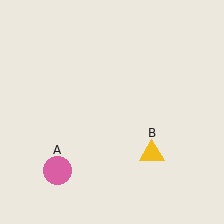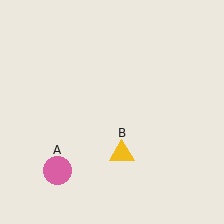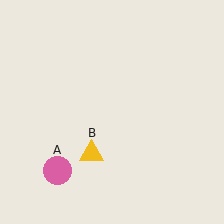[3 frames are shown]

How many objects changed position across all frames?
1 object changed position: yellow triangle (object B).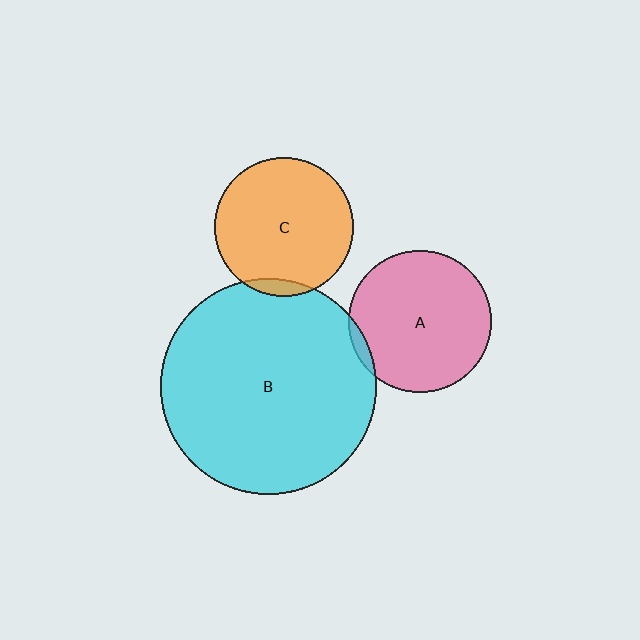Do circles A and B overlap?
Yes.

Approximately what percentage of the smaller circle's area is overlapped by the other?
Approximately 5%.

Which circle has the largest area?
Circle B (cyan).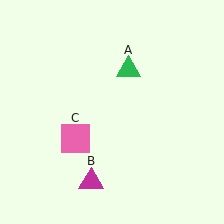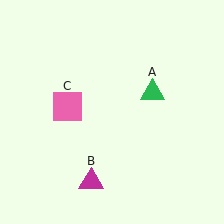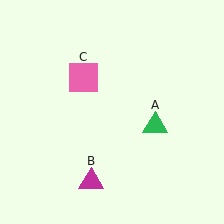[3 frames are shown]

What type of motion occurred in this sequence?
The green triangle (object A), pink square (object C) rotated clockwise around the center of the scene.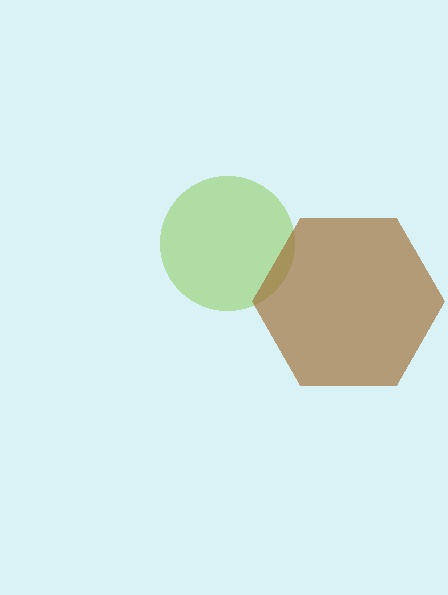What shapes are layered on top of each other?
The layered shapes are: a lime circle, a brown hexagon.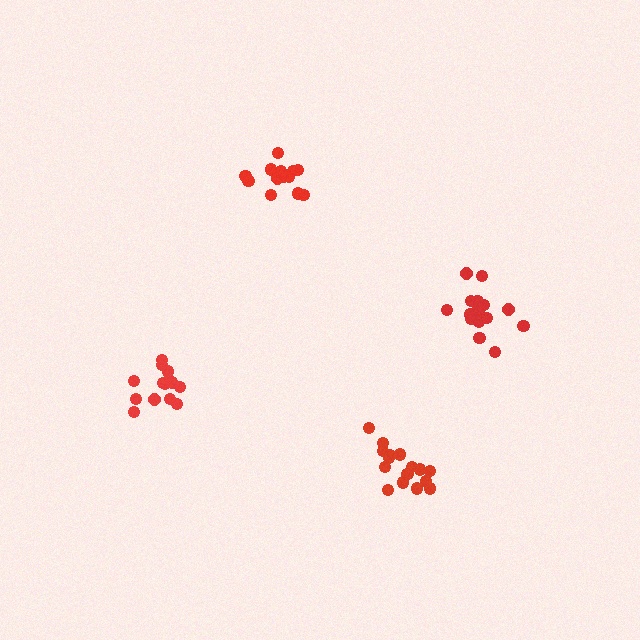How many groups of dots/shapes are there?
There are 4 groups.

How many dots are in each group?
Group 1: 13 dots, Group 2: 13 dots, Group 3: 16 dots, Group 4: 16 dots (58 total).